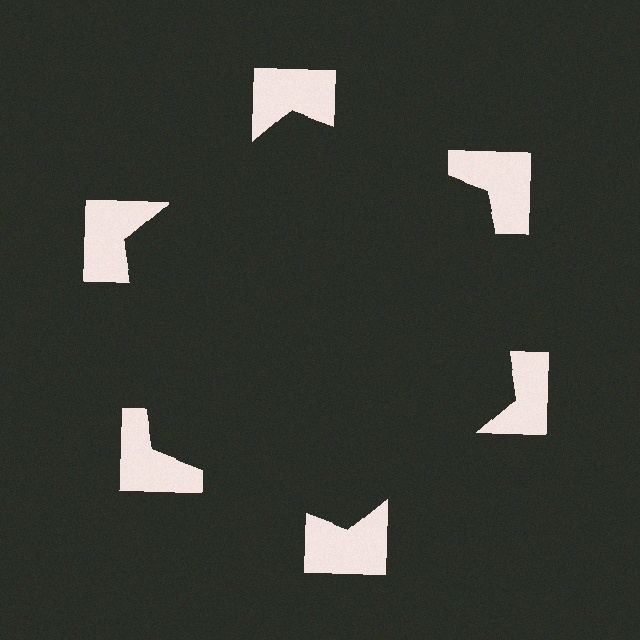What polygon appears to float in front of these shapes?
An illusory hexagon — its edges are inferred from the aligned wedge cuts in the notched squares, not physically drawn.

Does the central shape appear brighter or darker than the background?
It typically appears slightly darker than the background, even though no actual brightness change is drawn.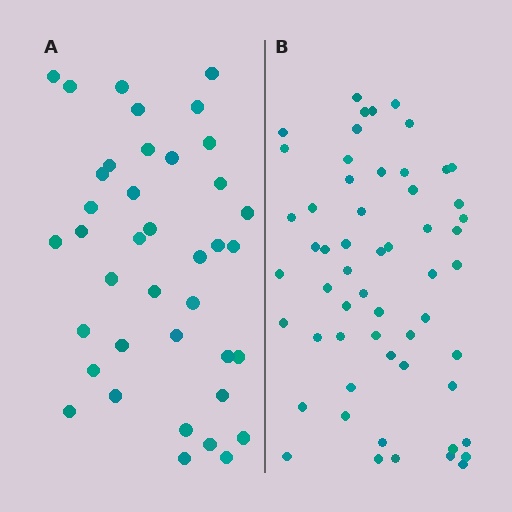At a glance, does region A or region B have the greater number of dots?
Region B (the right region) has more dots.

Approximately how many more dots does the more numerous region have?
Region B has approximately 20 more dots than region A.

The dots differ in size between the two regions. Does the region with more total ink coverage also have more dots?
No. Region A has more total ink coverage because its dots are larger, but region B actually contains more individual dots. Total area can be misleading — the number of items is what matters here.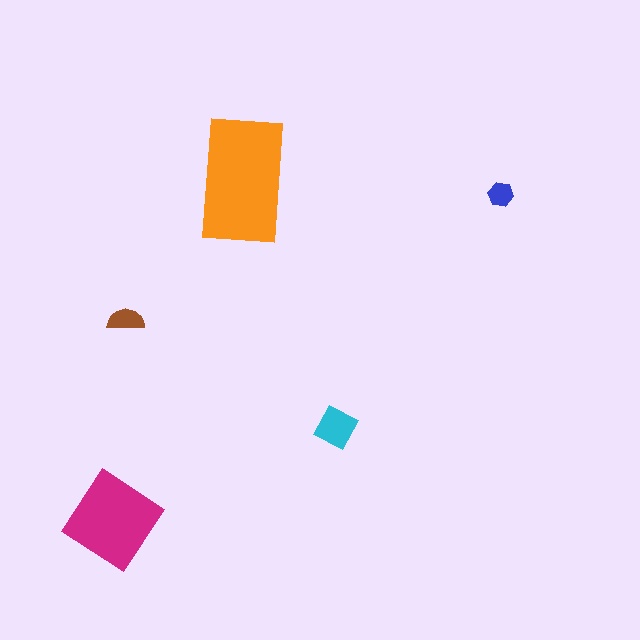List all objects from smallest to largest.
The blue hexagon, the brown semicircle, the cyan diamond, the magenta diamond, the orange rectangle.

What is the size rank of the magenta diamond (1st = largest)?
2nd.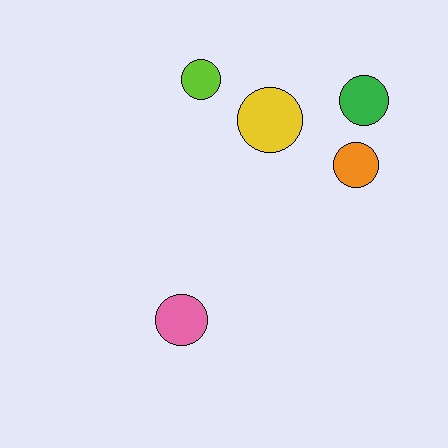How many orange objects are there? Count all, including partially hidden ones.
There is 1 orange object.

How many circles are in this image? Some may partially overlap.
There are 5 circles.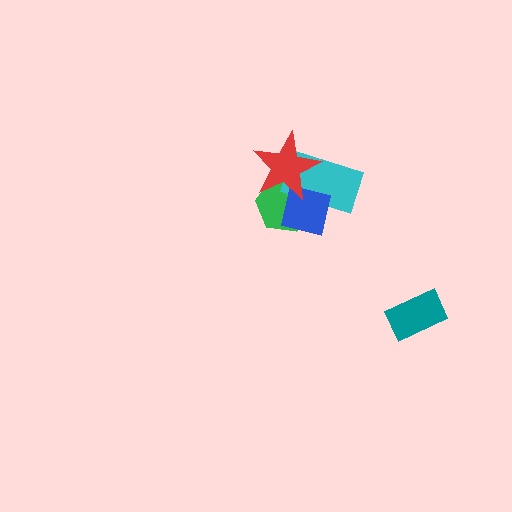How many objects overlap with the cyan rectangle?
3 objects overlap with the cyan rectangle.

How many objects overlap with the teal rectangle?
0 objects overlap with the teal rectangle.